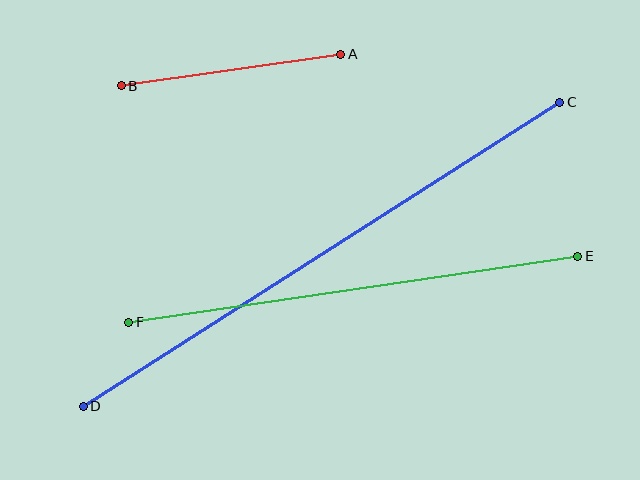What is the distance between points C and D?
The distance is approximately 566 pixels.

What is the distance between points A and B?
The distance is approximately 222 pixels.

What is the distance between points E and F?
The distance is approximately 454 pixels.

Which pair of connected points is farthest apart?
Points C and D are farthest apart.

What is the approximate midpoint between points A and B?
The midpoint is at approximately (231, 70) pixels.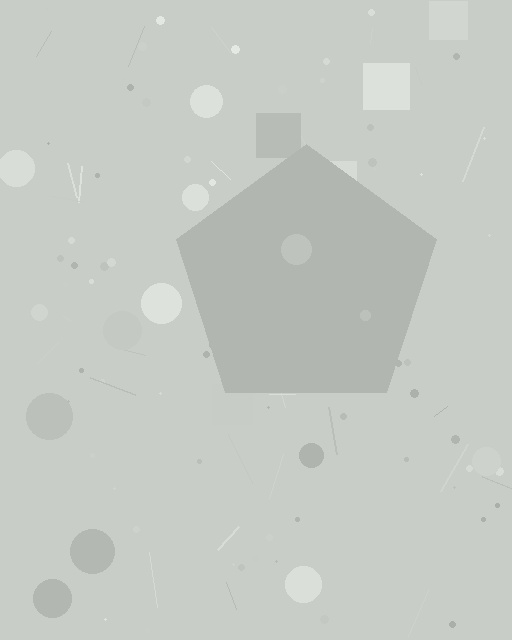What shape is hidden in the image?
A pentagon is hidden in the image.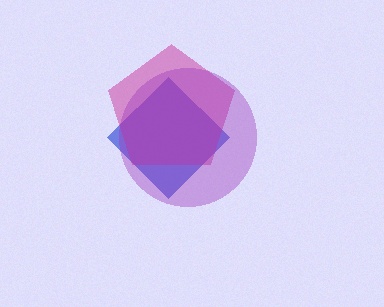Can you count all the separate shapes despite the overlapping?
Yes, there are 3 separate shapes.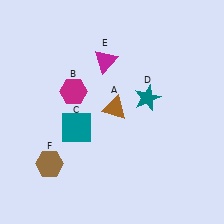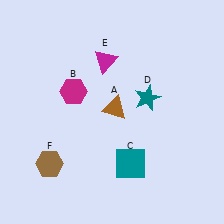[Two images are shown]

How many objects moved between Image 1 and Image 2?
1 object moved between the two images.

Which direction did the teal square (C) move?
The teal square (C) moved right.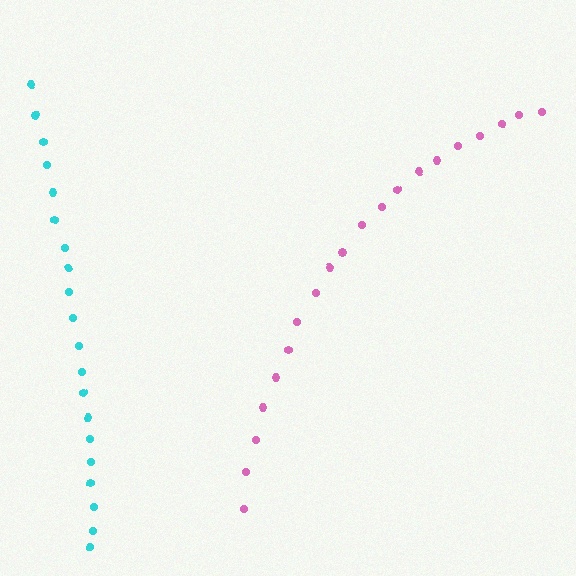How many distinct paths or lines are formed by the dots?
There are 2 distinct paths.